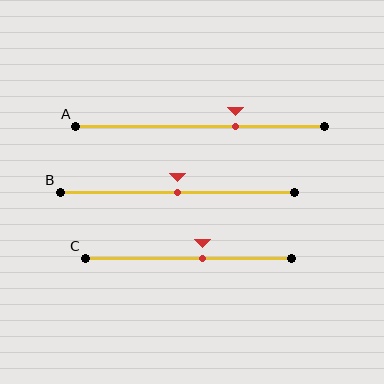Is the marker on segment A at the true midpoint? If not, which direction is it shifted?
No, the marker on segment A is shifted to the right by about 14% of the segment length.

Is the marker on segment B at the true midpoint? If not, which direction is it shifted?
Yes, the marker on segment B is at the true midpoint.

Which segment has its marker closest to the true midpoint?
Segment B has its marker closest to the true midpoint.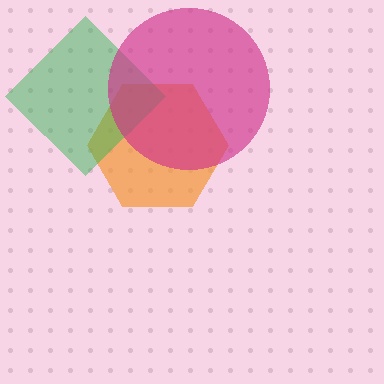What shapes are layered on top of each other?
The layered shapes are: an orange hexagon, a green diamond, a magenta circle.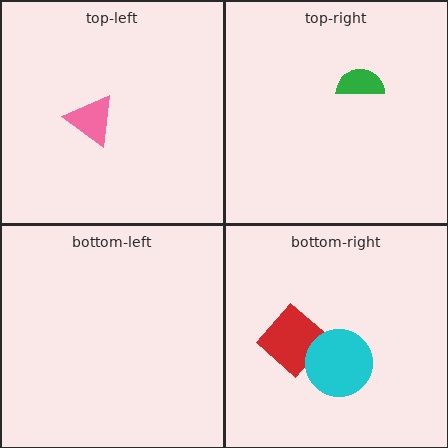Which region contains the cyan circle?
The bottom-right region.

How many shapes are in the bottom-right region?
2.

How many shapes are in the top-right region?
1.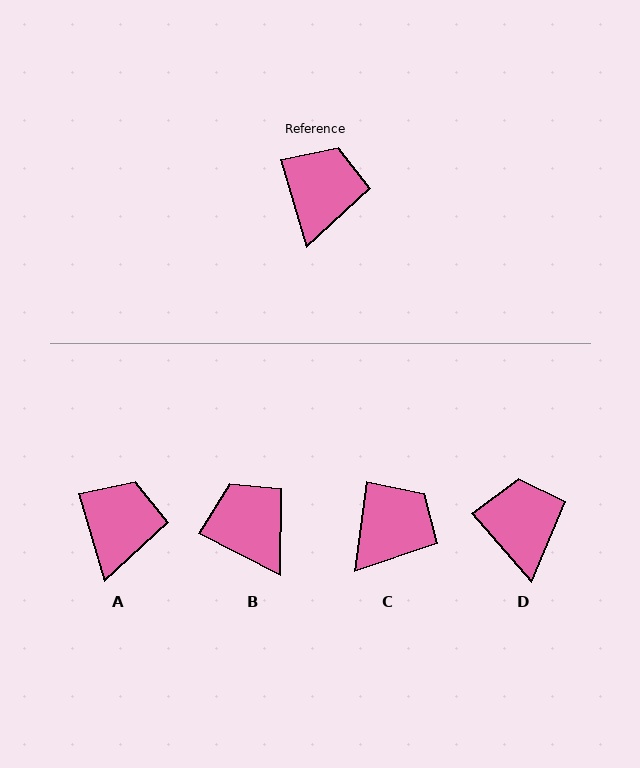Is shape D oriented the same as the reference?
No, it is off by about 25 degrees.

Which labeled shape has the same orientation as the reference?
A.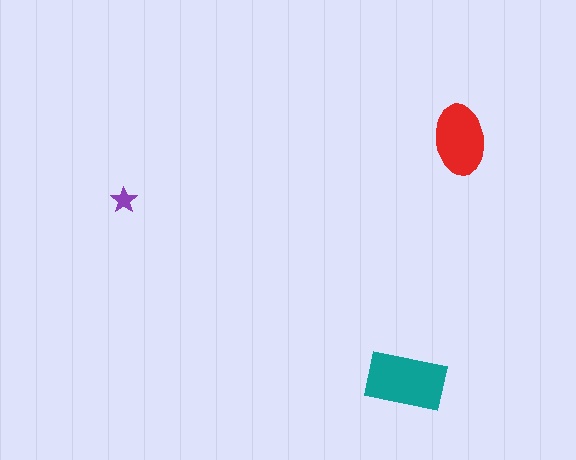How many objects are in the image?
There are 3 objects in the image.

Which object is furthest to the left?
The purple star is leftmost.